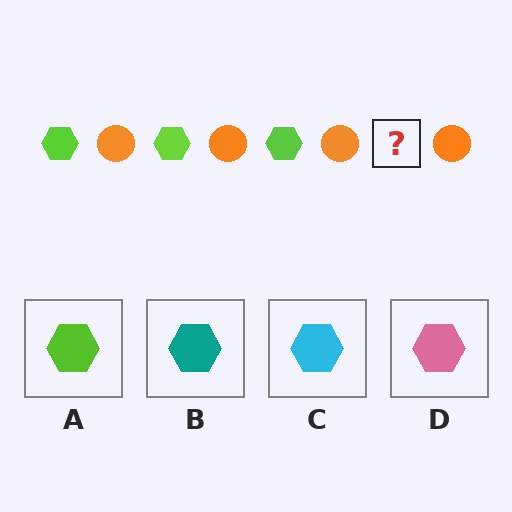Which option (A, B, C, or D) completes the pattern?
A.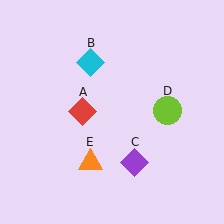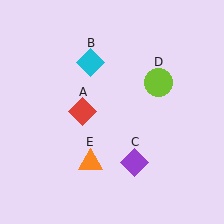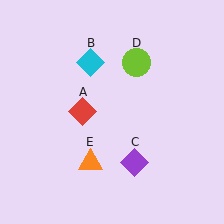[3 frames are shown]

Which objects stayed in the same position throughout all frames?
Red diamond (object A) and cyan diamond (object B) and purple diamond (object C) and orange triangle (object E) remained stationary.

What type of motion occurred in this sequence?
The lime circle (object D) rotated counterclockwise around the center of the scene.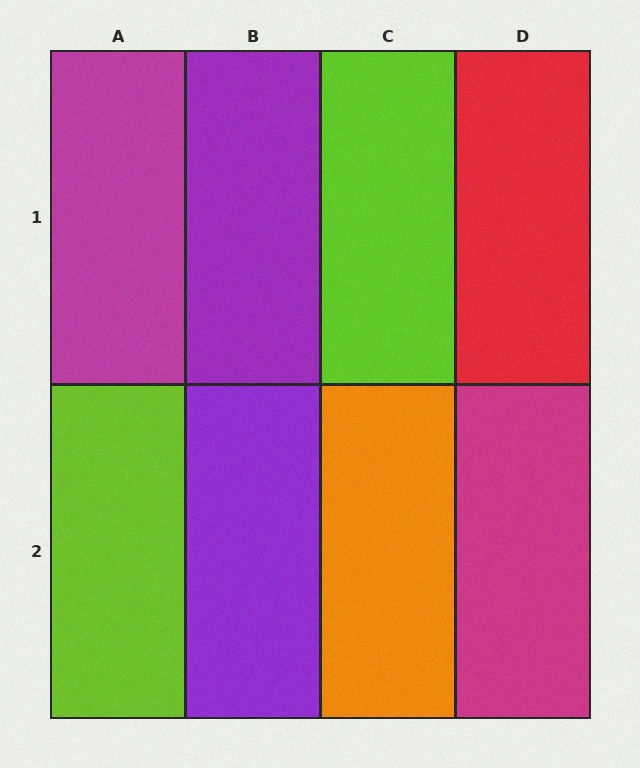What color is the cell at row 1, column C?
Lime.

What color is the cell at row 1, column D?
Red.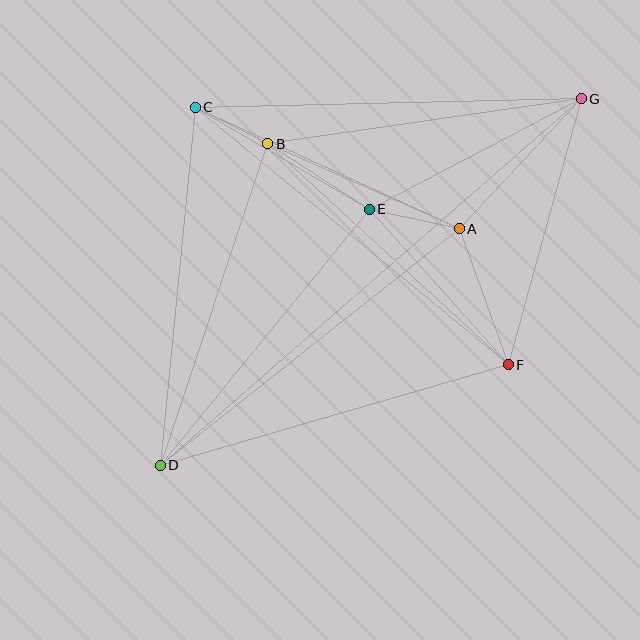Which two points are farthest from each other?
Points D and G are farthest from each other.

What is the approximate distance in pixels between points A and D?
The distance between A and D is approximately 381 pixels.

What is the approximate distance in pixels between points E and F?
The distance between E and F is approximately 209 pixels.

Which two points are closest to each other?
Points B and C are closest to each other.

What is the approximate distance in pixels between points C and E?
The distance between C and E is approximately 202 pixels.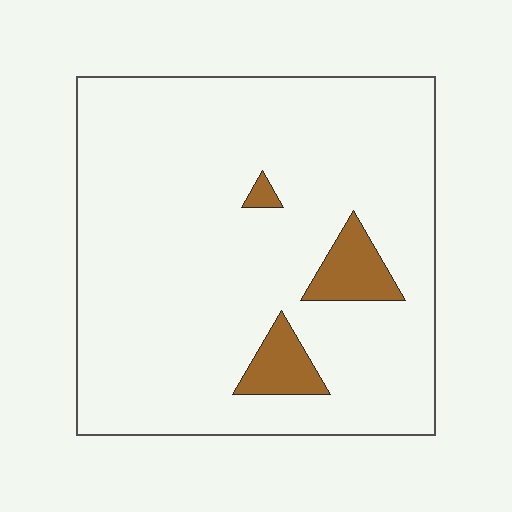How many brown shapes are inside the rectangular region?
3.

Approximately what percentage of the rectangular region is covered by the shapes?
Approximately 10%.